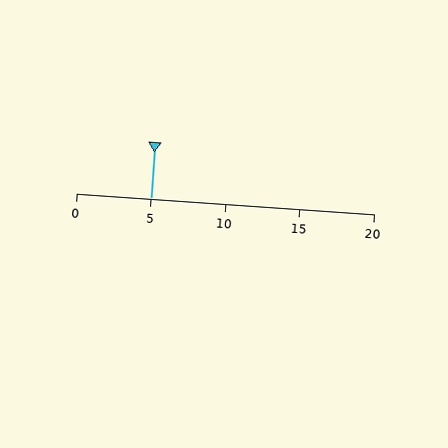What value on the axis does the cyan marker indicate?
The marker indicates approximately 5.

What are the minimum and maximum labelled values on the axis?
The axis runs from 0 to 20.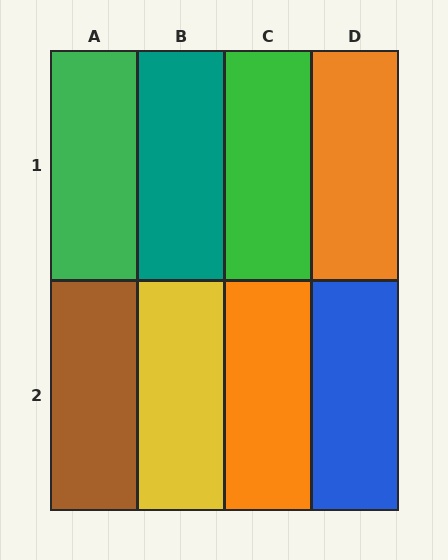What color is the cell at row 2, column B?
Yellow.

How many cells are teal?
1 cell is teal.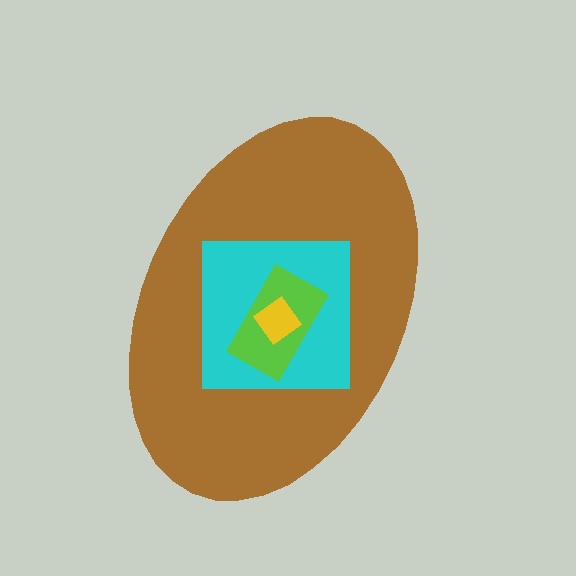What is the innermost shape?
The yellow diamond.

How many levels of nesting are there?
4.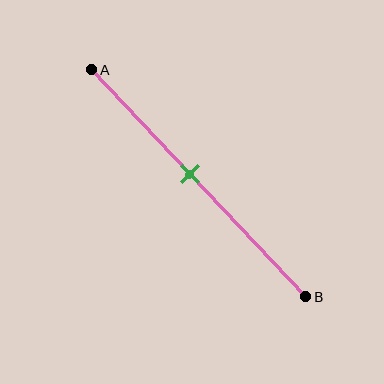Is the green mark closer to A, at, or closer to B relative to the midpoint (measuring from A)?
The green mark is closer to point A than the midpoint of segment AB.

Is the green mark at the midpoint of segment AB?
No, the mark is at about 45% from A, not at the 50% midpoint.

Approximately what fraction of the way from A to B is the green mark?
The green mark is approximately 45% of the way from A to B.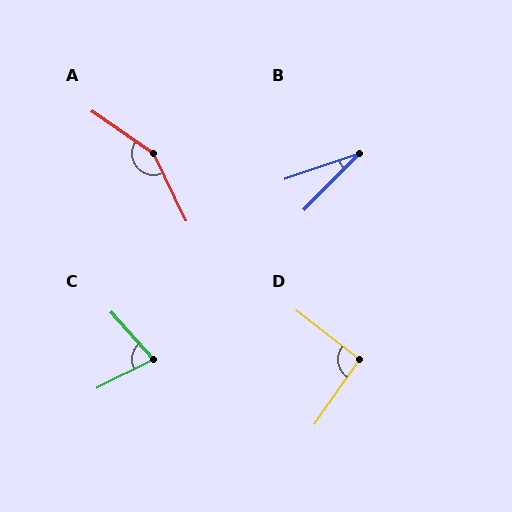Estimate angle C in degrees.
Approximately 74 degrees.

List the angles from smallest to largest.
B (27°), C (74°), D (93°), A (150°).